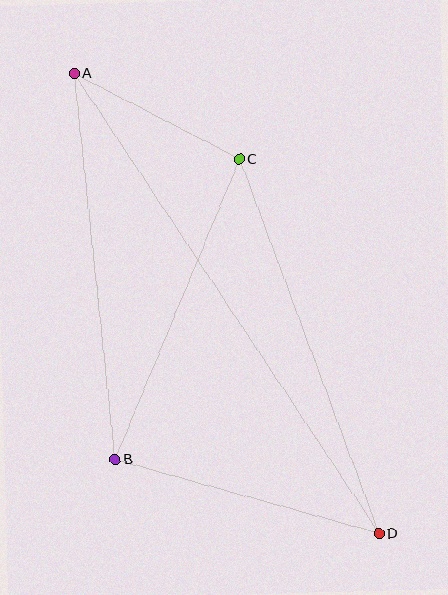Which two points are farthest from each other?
Points A and D are farthest from each other.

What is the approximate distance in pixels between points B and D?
The distance between B and D is approximately 274 pixels.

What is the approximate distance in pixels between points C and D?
The distance between C and D is approximately 399 pixels.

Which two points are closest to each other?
Points A and C are closest to each other.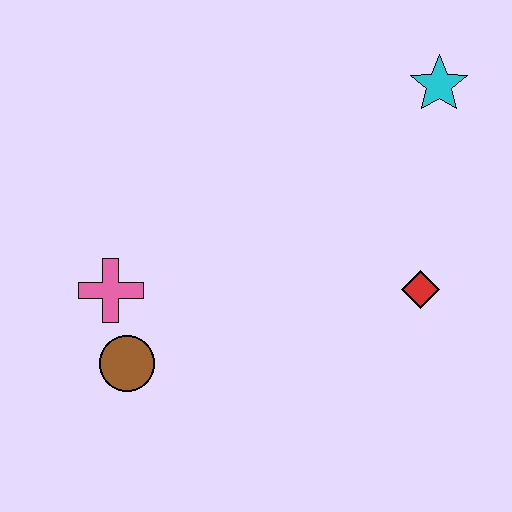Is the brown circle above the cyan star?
No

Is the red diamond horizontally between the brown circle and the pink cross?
No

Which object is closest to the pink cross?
The brown circle is closest to the pink cross.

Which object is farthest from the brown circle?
The cyan star is farthest from the brown circle.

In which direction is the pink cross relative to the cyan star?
The pink cross is to the left of the cyan star.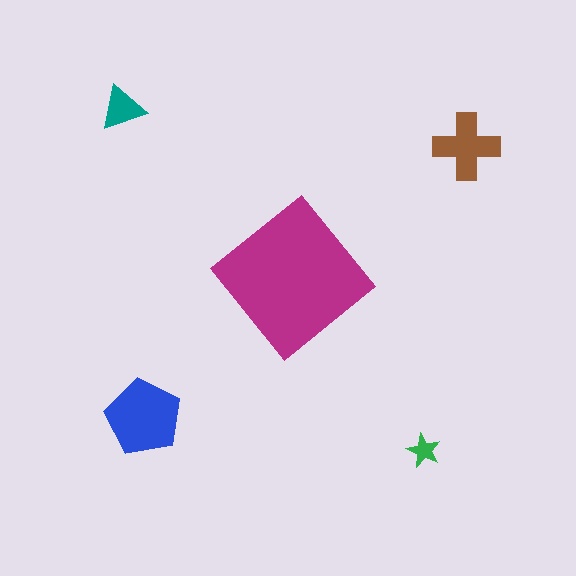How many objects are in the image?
There are 5 objects in the image.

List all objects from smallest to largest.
The green star, the teal triangle, the brown cross, the blue pentagon, the magenta diamond.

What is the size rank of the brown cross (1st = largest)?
3rd.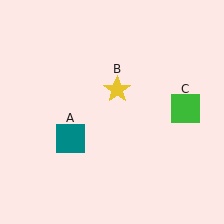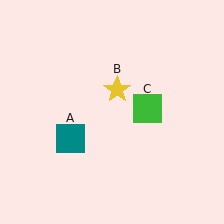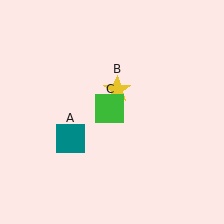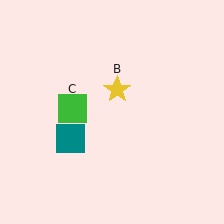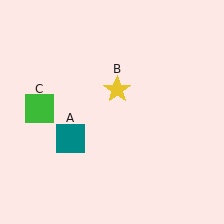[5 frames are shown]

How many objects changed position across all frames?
1 object changed position: green square (object C).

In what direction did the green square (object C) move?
The green square (object C) moved left.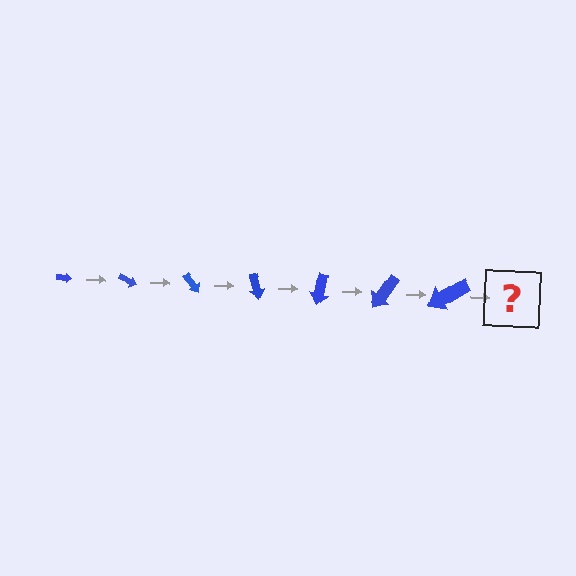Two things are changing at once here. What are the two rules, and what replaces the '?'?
The two rules are that the arrow grows larger each step and it rotates 25 degrees each step. The '?' should be an arrow, larger than the previous one and rotated 175 degrees from the start.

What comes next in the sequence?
The next element should be an arrow, larger than the previous one and rotated 175 degrees from the start.